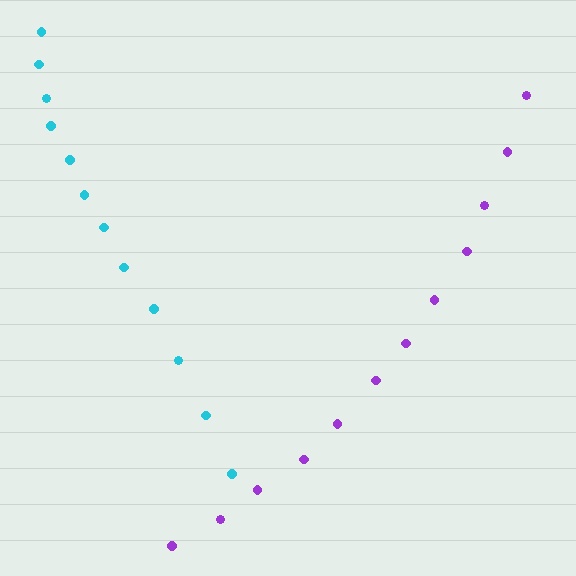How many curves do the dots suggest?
There are 2 distinct paths.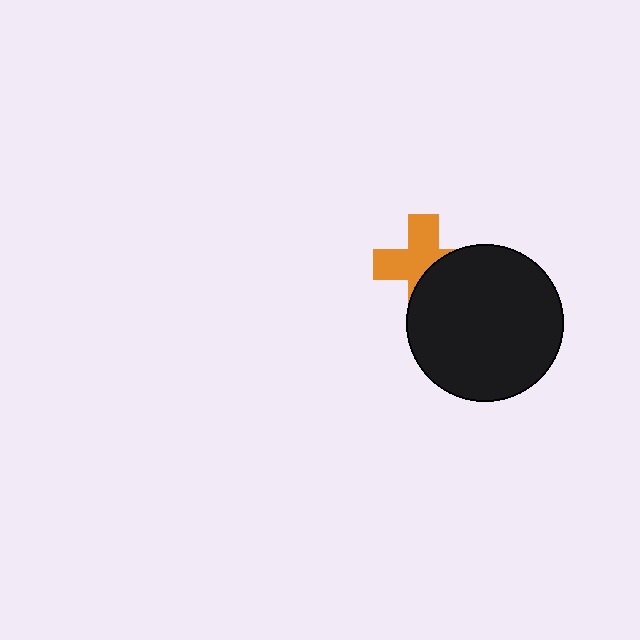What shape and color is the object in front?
The object in front is a black circle.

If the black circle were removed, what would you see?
You would see the complete orange cross.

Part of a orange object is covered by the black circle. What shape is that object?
It is a cross.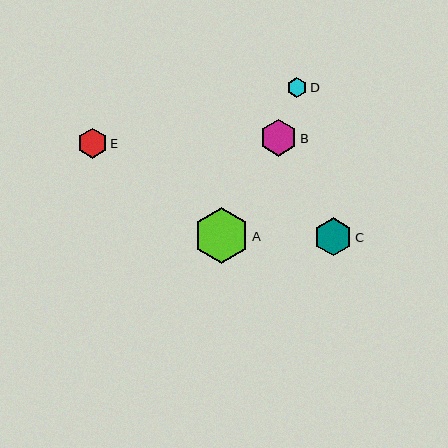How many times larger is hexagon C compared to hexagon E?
Hexagon C is approximately 1.3 times the size of hexagon E.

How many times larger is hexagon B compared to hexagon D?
Hexagon B is approximately 1.8 times the size of hexagon D.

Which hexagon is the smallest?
Hexagon D is the smallest with a size of approximately 20 pixels.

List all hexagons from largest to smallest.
From largest to smallest: A, C, B, E, D.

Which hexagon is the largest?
Hexagon A is the largest with a size of approximately 55 pixels.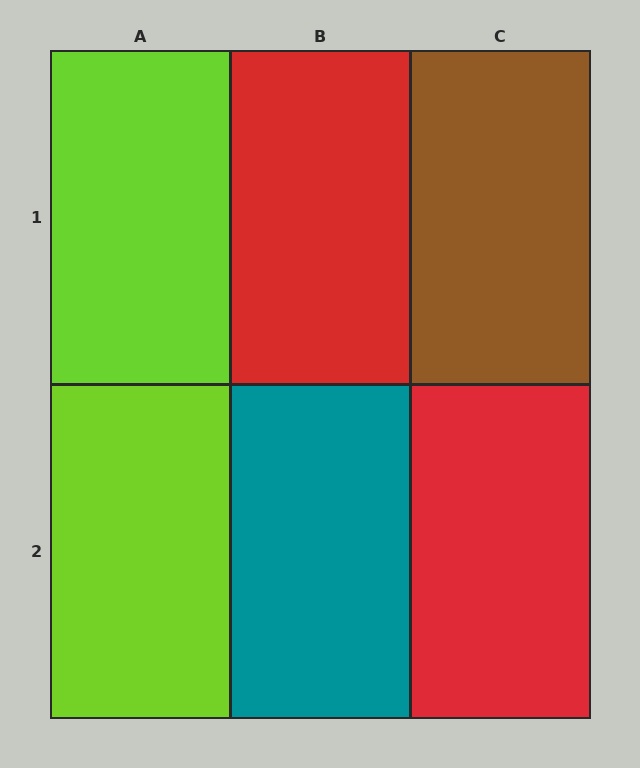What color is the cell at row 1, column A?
Lime.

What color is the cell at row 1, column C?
Brown.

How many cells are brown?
1 cell is brown.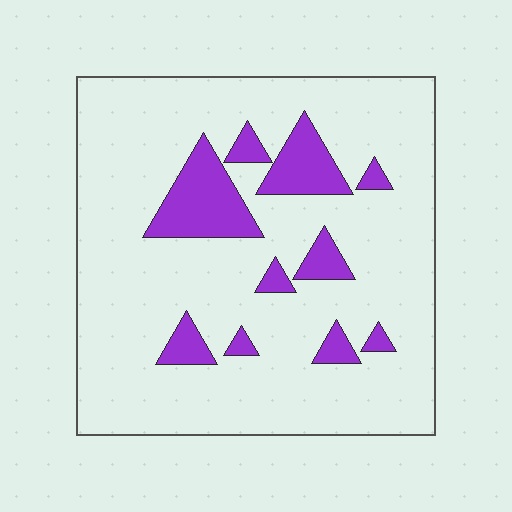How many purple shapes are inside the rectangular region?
10.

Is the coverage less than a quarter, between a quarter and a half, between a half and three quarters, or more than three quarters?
Less than a quarter.